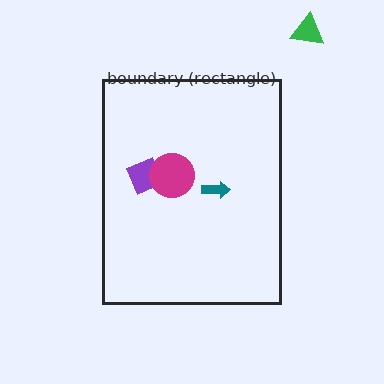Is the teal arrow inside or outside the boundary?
Inside.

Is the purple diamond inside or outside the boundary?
Inside.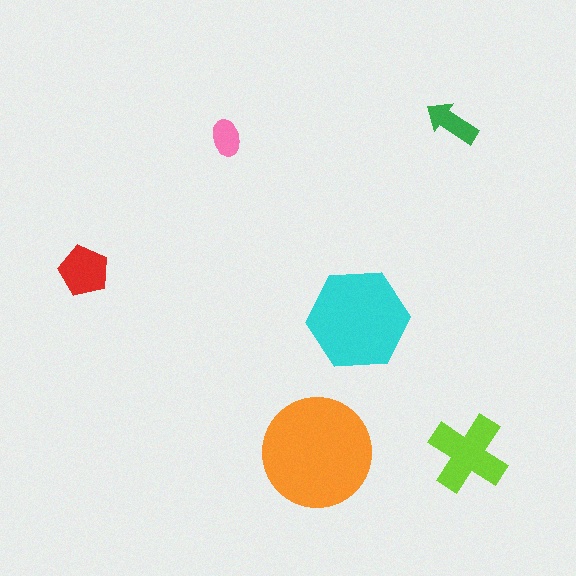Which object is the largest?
The orange circle.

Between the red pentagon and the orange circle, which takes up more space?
The orange circle.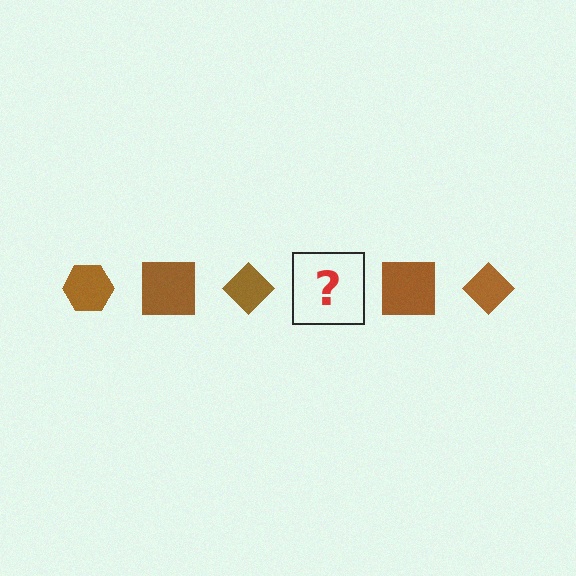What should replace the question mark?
The question mark should be replaced with a brown hexagon.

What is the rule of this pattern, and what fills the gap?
The rule is that the pattern cycles through hexagon, square, diamond shapes in brown. The gap should be filled with a brown hexagon.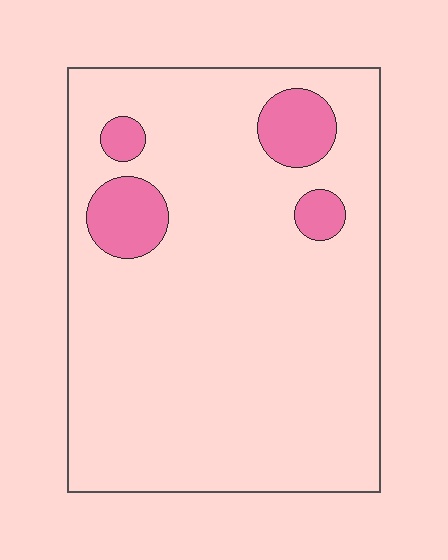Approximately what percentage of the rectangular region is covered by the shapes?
Approximately 10%.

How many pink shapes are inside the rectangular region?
4.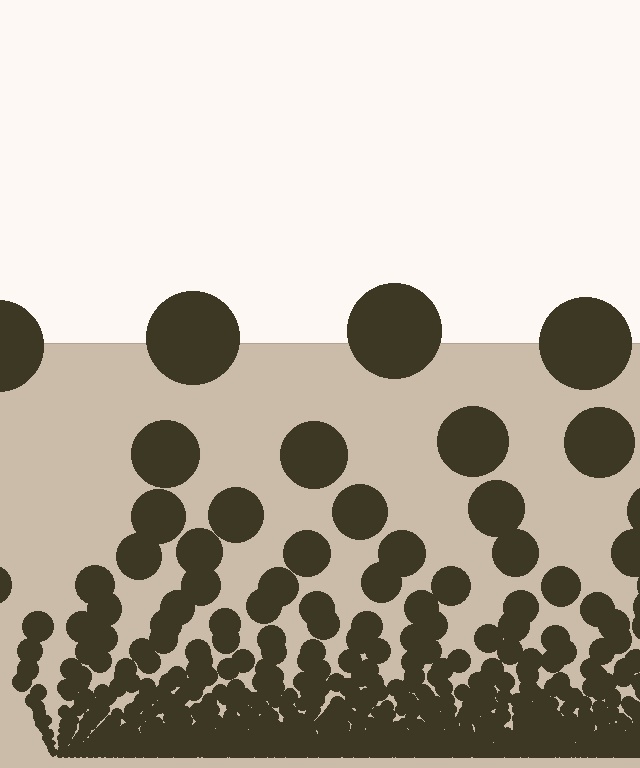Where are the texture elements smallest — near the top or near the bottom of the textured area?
Near the bottom.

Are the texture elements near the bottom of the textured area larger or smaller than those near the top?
Smaller. The gradient is inverted — elements near the bottom are smaller and denser.